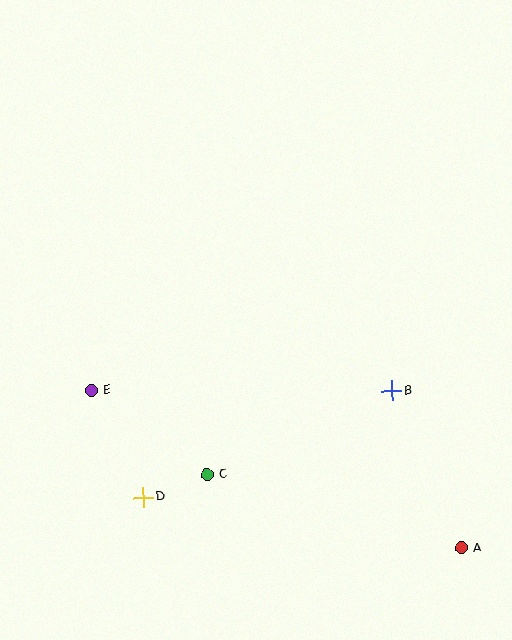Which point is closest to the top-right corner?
Point B is closest to the top-right corner.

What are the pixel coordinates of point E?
Point E is at (91, 391).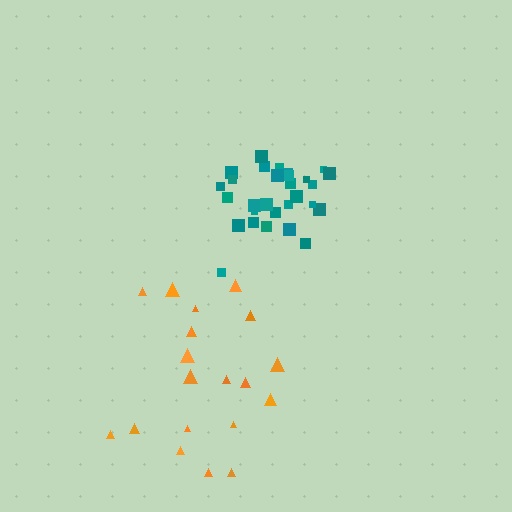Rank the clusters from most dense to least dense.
teal, orange.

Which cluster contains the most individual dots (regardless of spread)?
Teal (31).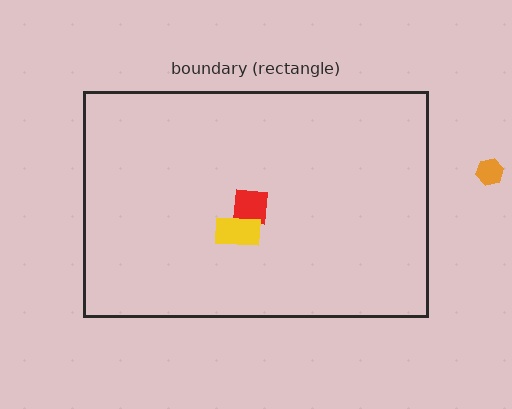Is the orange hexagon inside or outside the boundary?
Outside.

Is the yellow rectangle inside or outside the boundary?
Inside.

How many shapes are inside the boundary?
2 inside, 1 outside.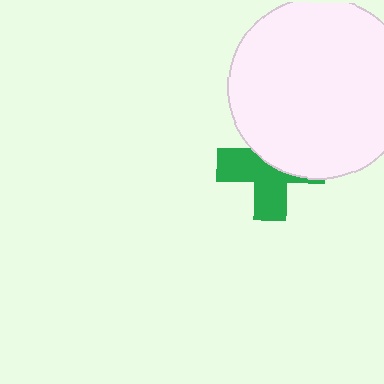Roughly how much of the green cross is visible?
About half of it is visible (roughly 54%).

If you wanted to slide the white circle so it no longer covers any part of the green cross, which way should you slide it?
Slide it up — that is the most direct way to separate the two shapes.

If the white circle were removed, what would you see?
You would see the complete green cross.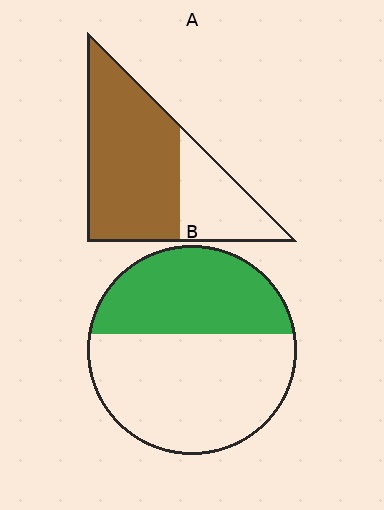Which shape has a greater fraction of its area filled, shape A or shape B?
Shape A.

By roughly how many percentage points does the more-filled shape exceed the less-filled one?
By roughly 30 percentage points (A over B).